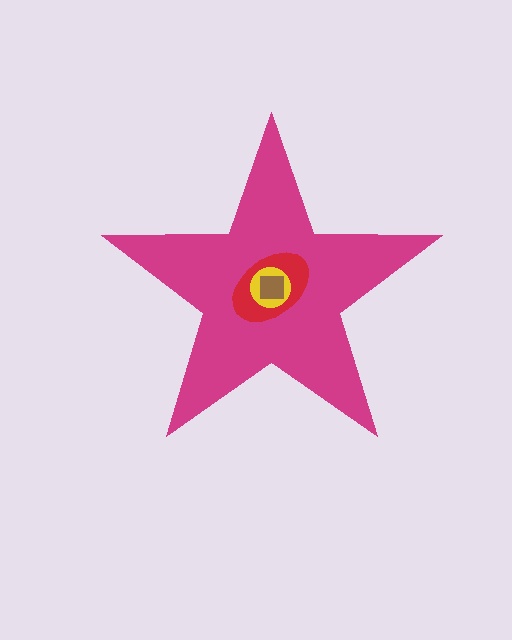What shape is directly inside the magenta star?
The red ellipse.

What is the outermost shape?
The magenta star.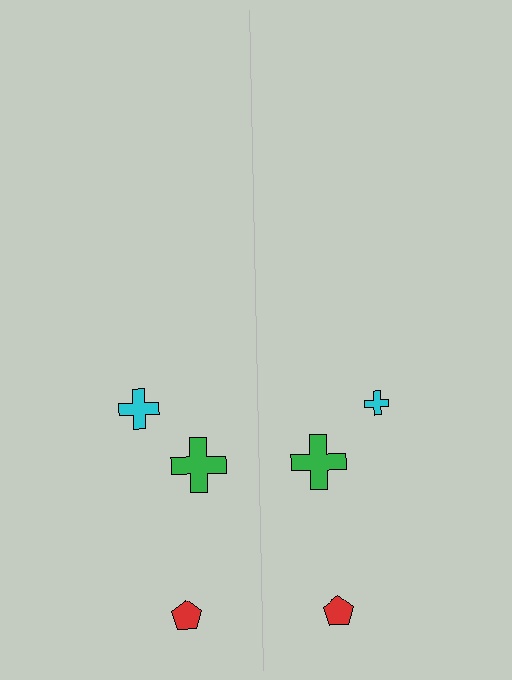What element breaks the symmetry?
The cyan cross on the right side has a different size than its mirror counterpart.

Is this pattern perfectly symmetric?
No, the pattern is not perfectly symmetric. The cyan cross on the right side has a different size than its mirror counterpart.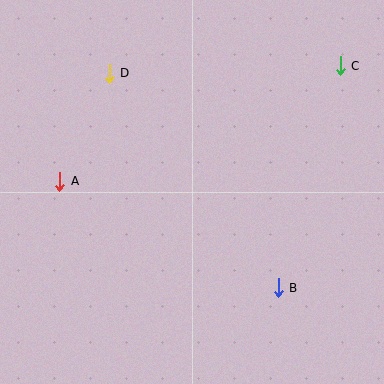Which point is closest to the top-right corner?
Point C is closest to the top-right corner.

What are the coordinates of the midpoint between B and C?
The midpoint between B and C is at (309, 177).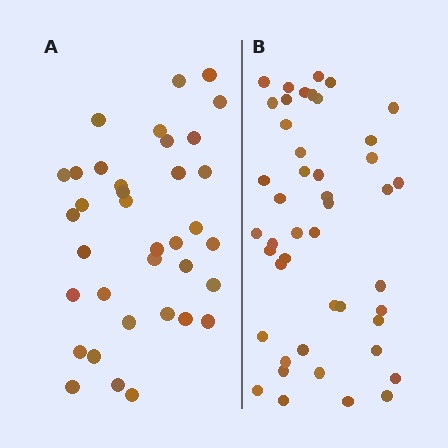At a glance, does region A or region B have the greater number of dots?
Region B (the right region) has more dots.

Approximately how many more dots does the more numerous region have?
Region B has roughly 8 or so more dots than region A.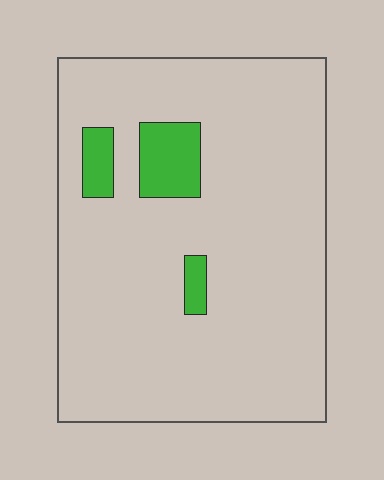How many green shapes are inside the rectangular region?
3.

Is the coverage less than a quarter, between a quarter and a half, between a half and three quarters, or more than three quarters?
Less than a quarter.